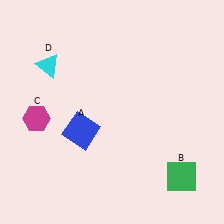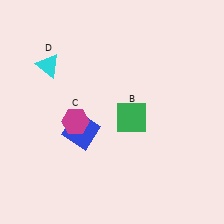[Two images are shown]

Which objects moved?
The objects that moved are: the green square (B), the magenta hexagon (C).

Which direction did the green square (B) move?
The green square (B) moved up.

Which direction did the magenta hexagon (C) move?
The magenta hexagon (C) moved right.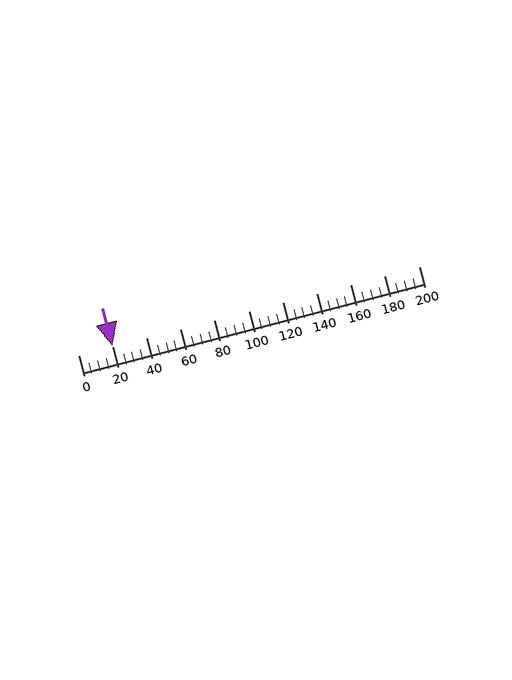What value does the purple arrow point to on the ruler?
The purple arrow points to approximately 20.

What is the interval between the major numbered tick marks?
The major tick marks are spaced 20 units apart.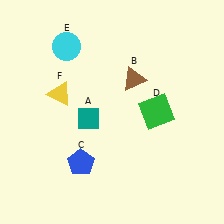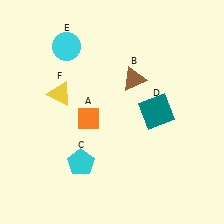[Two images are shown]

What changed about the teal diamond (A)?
In Image 1, A is teal. In Image 2, it changed to orange.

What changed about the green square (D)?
In Image 1, D is green. In Image 2, it changed to teal.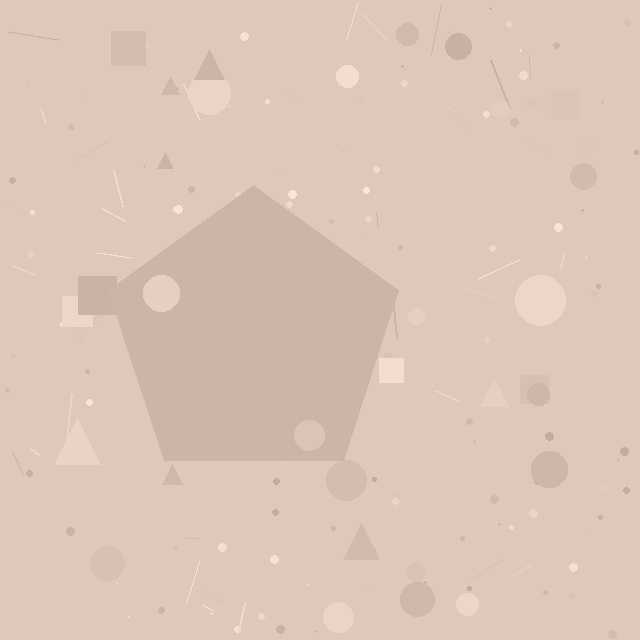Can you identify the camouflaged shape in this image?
The camouflaged shape is a pentagon.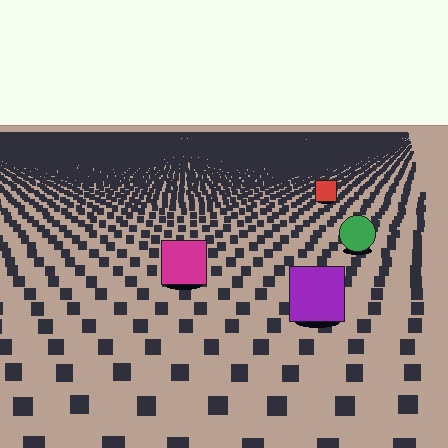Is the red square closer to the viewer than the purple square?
No. The purple square is closer — you can tell from the texture gradient: the ground texture is coarser near it.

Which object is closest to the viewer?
The purple square is closest. The texture marks near it are larger and more spread out.